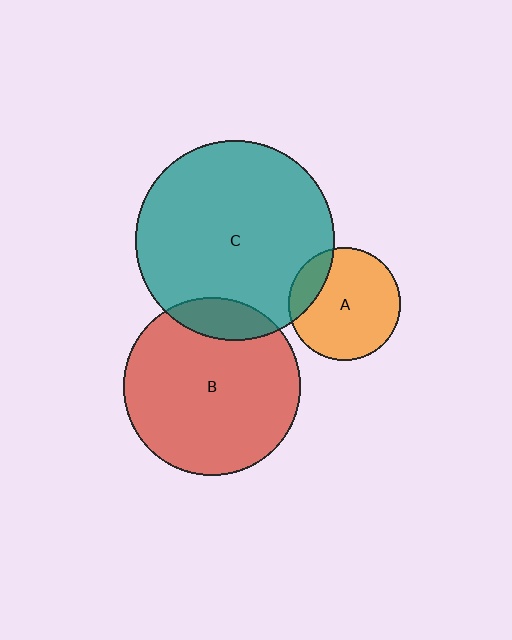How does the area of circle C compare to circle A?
Approximately 3.1 times.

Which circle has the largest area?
Circle C (teal).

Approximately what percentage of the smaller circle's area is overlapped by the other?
Approximately 20%.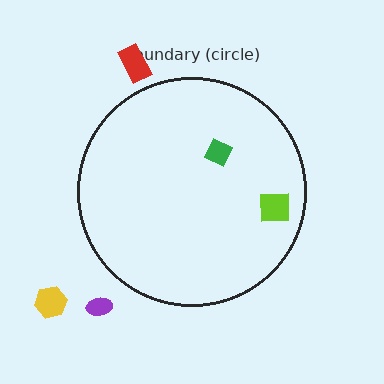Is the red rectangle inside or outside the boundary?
Outside.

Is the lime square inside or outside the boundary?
Inside.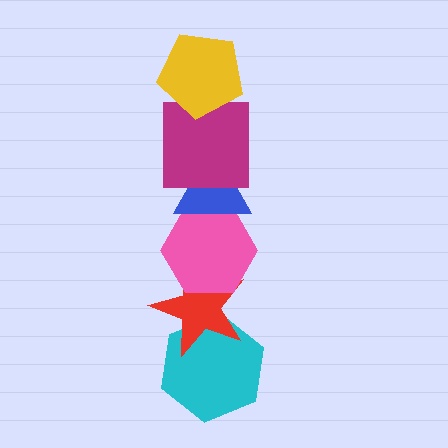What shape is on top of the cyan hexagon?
The red star is on top of the cyan hexagon.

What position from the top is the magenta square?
The magenta square is 2nd from the top.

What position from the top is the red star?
The red star is 5th from the top.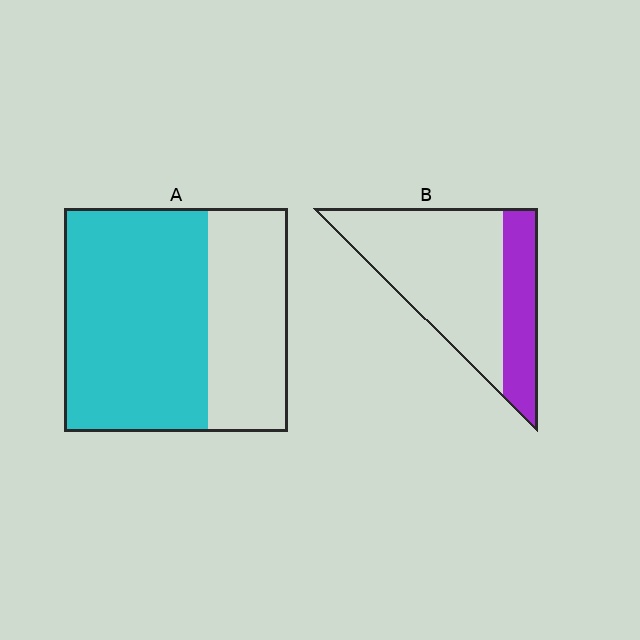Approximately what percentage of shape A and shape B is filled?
A is approximately 65% and B is approximately 30%.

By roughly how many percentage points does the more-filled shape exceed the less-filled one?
By roughly 35 percentage points (A over B).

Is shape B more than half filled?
No.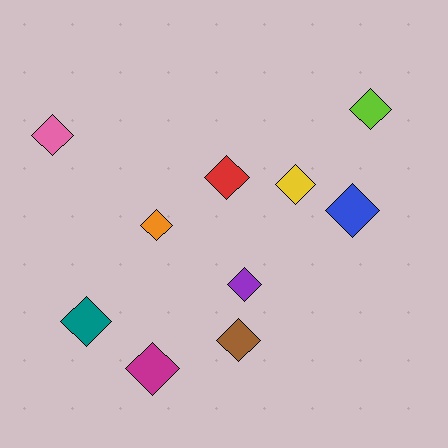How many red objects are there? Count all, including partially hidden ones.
There is 1 red object.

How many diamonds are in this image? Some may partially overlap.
There are 10 diamonds.